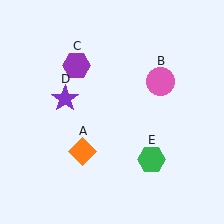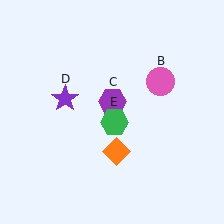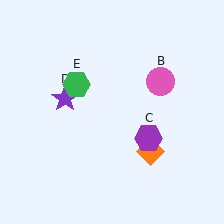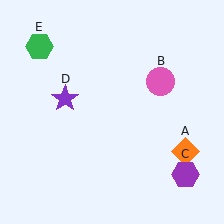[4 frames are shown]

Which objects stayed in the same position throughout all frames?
Pink circle (object B) and purple star (object D) remained stationary.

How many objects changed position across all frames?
3 objects changed position: orange diamond (object A), purple hexagon (object C), green hexagon (object E).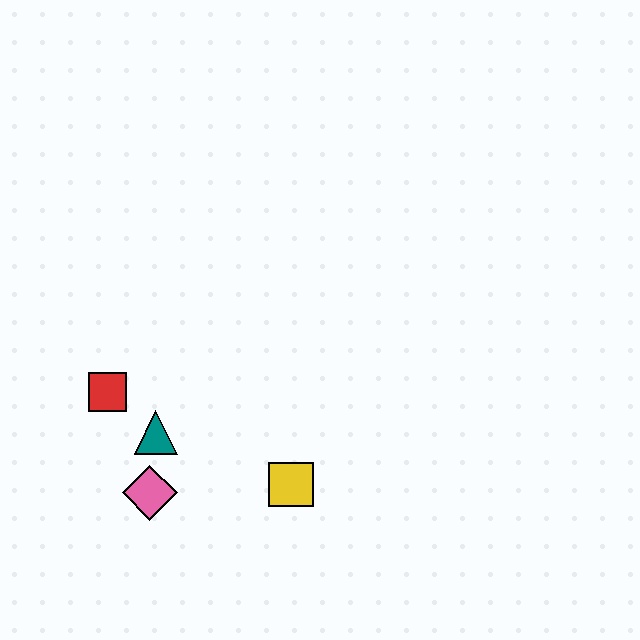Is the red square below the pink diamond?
No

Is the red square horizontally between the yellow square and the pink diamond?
No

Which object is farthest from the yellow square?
The red square is farthest from the yellow square.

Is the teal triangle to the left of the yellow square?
Yes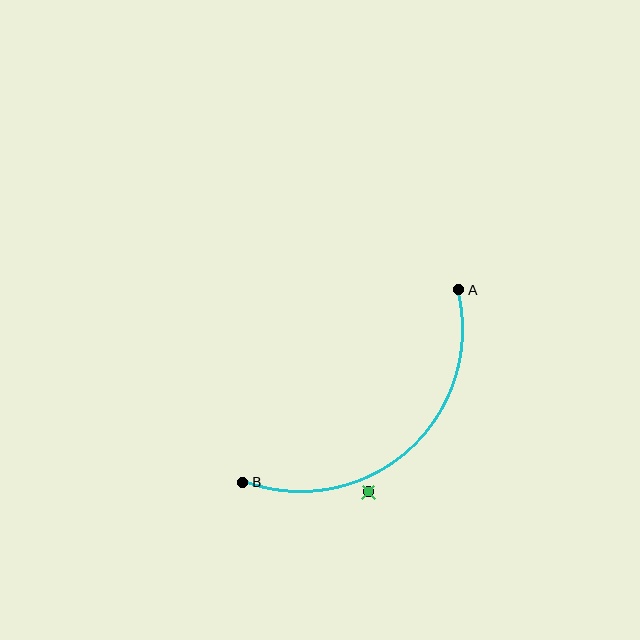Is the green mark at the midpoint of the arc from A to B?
No — the green mark does not lie on the arc at all. It sits slightly outside the curve.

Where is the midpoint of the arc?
The arc midpoint is the point on the curve farthest from the straight line joining A and B. It sits below and to the right of that line.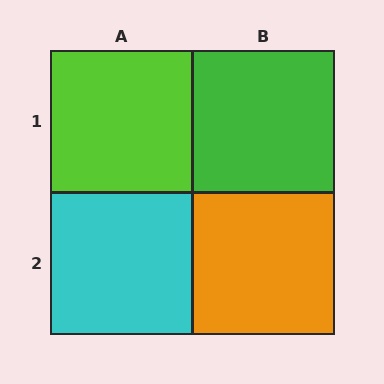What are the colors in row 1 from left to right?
Lime, green.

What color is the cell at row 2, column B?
Orange.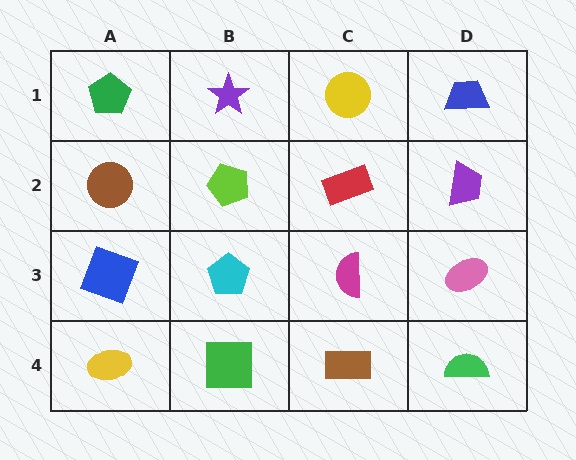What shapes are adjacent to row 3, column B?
A lime pentagon (row 2, column B), a green square (row 4, column B), a blue square (row 3, column A), a magenta semicircle (row 3, column C).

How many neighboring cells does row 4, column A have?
2.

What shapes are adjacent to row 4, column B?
A cyan pentagon (row 3, column B), a yellow ellipse (row 4, column A), a brown rectangle (row 4, column C).